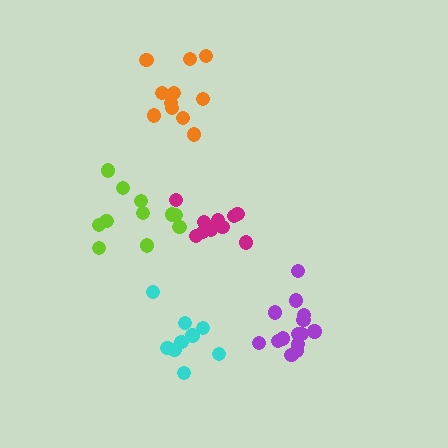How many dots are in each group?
Group 1: 14 dots, Group 2: 11 dots, Group 3: 10 dots, Group 4: 10 dots, Group 5: 11 dots (56 total).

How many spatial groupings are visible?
There are 5 spatial groupings.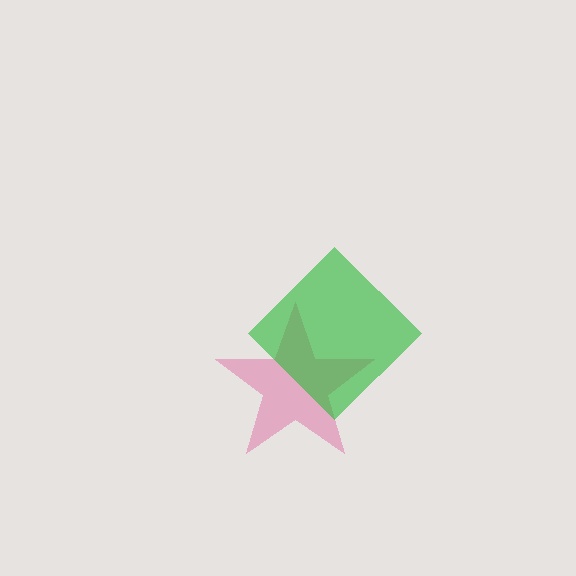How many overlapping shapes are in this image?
There are 2 overlapping shapes in the image.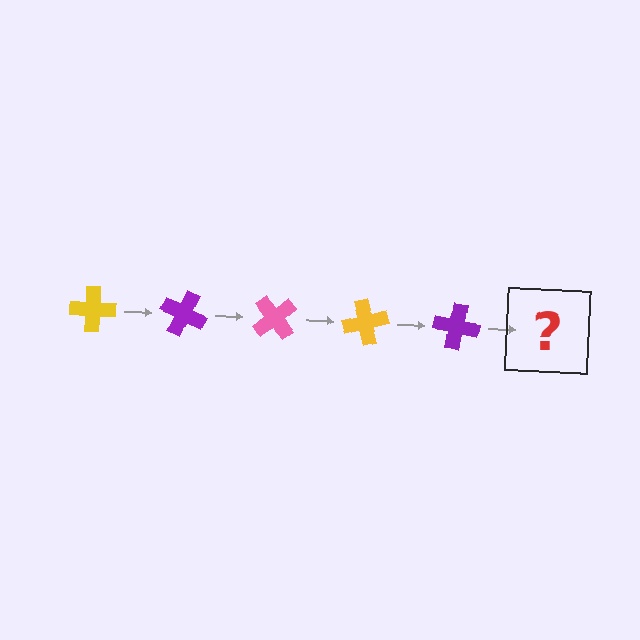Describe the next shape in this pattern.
It should be a pink cross, rotated 125 degrees from the start.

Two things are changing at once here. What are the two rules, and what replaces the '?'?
The two rules are that it rotates 25 degrees each step and the color cycles through yellow, purple, and pink. The '?' should be a pink cross, rotated 125 degrees from the start.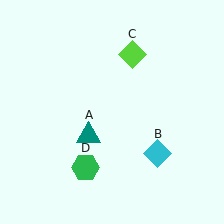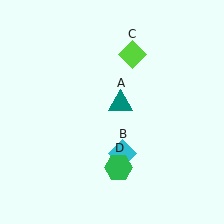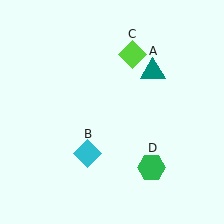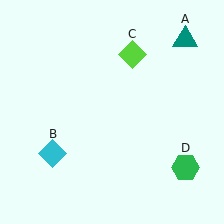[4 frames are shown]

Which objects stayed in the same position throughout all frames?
Lime diamond (object C) remained stationary.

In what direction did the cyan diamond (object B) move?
The cyan diamond (object B) moved left.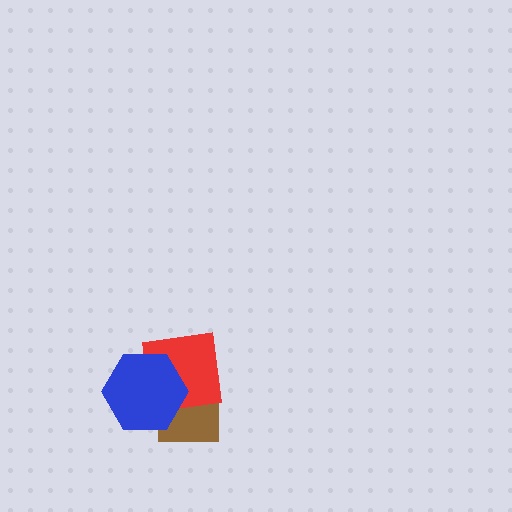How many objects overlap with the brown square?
2 objects overlap with the brown square.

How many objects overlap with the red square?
2 objects overlap with the red square.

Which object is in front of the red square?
The blue hexagon is in front of the red square.